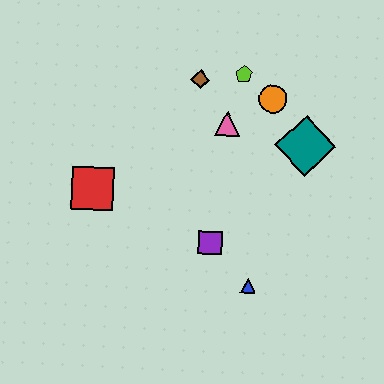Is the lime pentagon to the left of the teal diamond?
Yes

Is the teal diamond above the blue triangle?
Yes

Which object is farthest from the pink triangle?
The blue triangle is farthest from the pink triangle.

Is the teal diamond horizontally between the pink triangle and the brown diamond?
No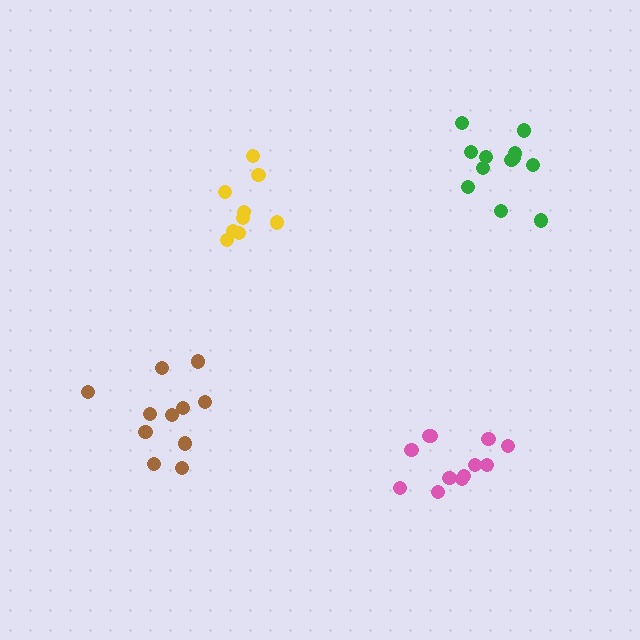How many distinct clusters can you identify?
There are 4 distinct clusters.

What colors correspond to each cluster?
The clusters are colored: brown, pink, green, yellow.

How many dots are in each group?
Group 1: 11 dots, Group 2: 12 dots, Group 3: 12 dots, Group 4: 10 dots (45 total).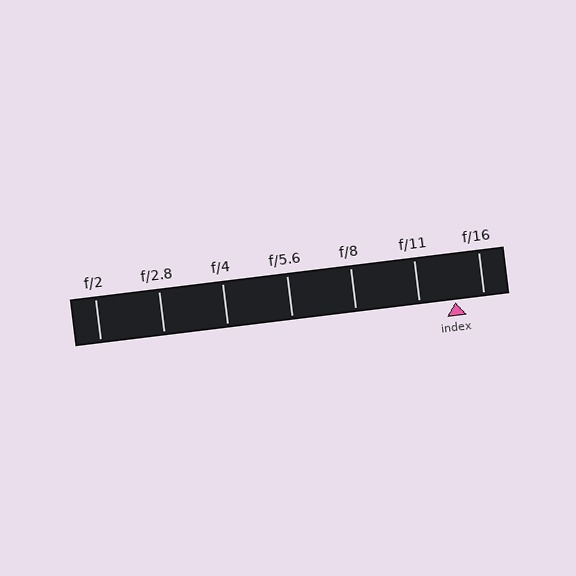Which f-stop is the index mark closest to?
The index mark is closest to f/16.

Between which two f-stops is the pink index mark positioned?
The index mark is between f/11 and f/16.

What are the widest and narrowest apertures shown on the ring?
The widest aperture shown is f/2 and the narrowest is f/16.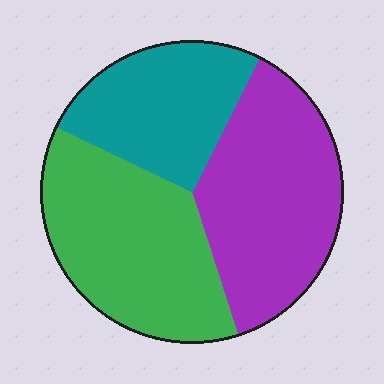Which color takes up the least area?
Teal, at roughly 25%.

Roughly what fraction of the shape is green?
Green takes up about three eighths (3/8) of the shape.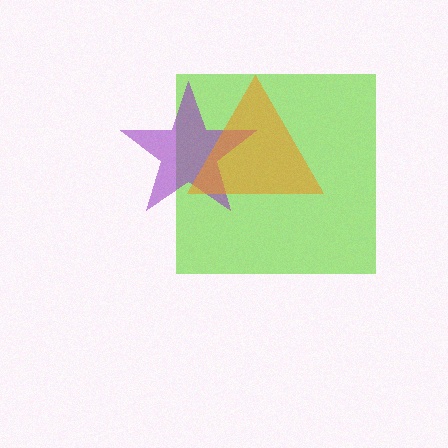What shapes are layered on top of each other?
The layered shapes are: a lime square, a purple star, an orange triangle.